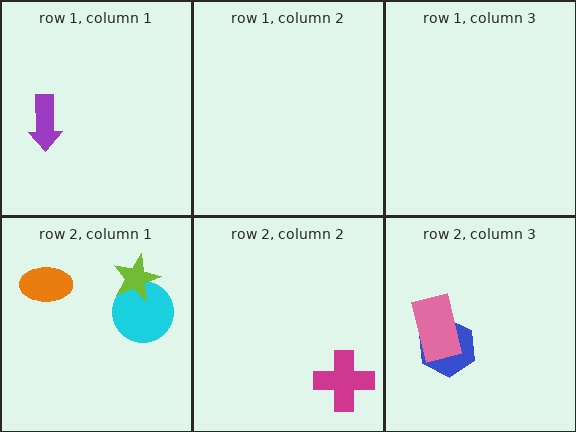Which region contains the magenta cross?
The row 2, column 2 region.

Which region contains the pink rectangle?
The row 2, column 3 region.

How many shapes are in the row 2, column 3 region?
2.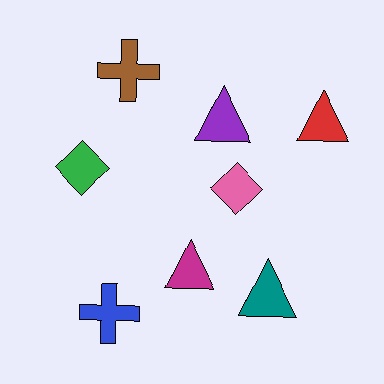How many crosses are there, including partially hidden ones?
There are 2 crosses.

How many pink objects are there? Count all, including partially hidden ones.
There is 1 pink object.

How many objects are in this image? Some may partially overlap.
There are 8 objects.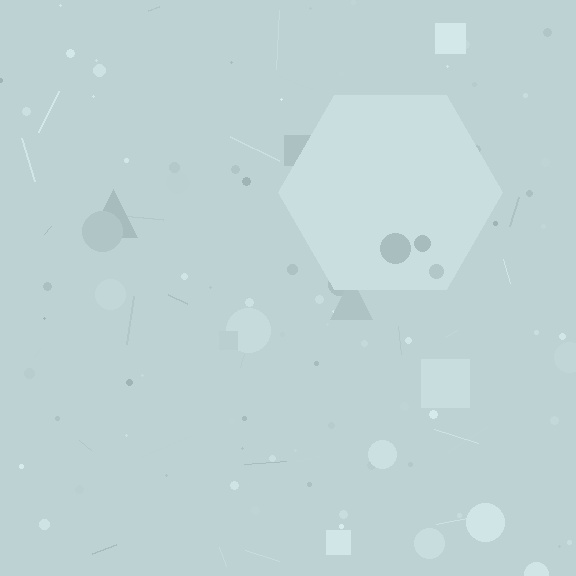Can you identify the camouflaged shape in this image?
The camouflaged shape is a hexagon.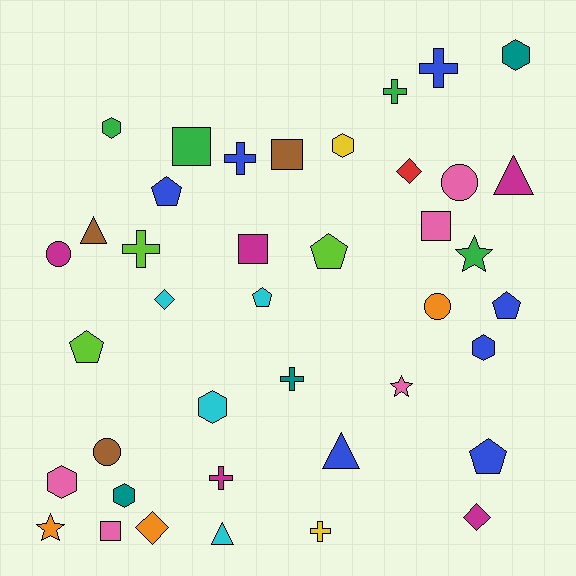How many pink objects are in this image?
There are 5 pink objects.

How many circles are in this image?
There are 4 circles.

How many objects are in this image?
There are 40 objects.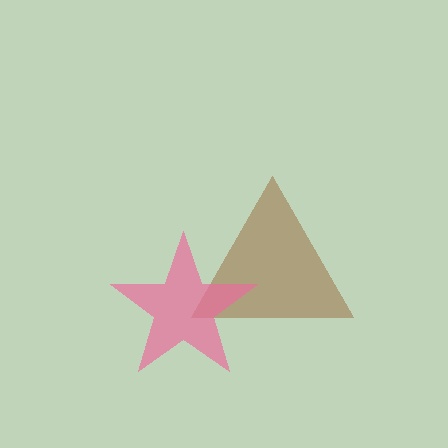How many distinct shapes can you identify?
There are 2 distinct shapes: a brown triangle, a pink star.